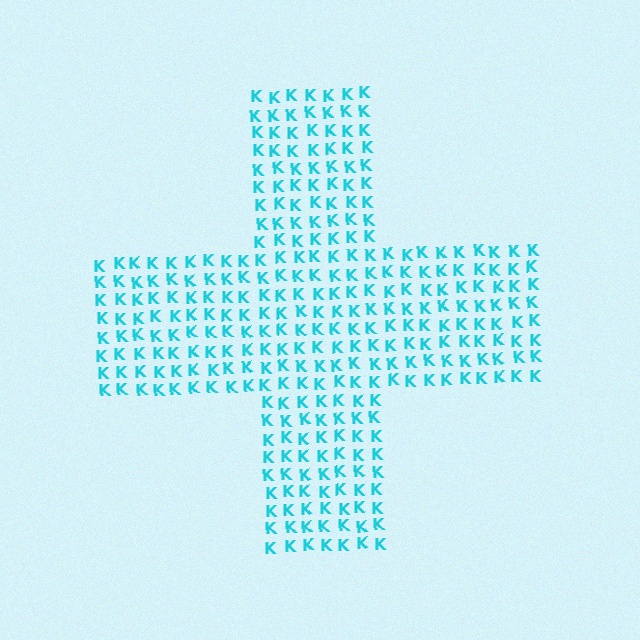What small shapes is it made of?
It is made of small letter K's.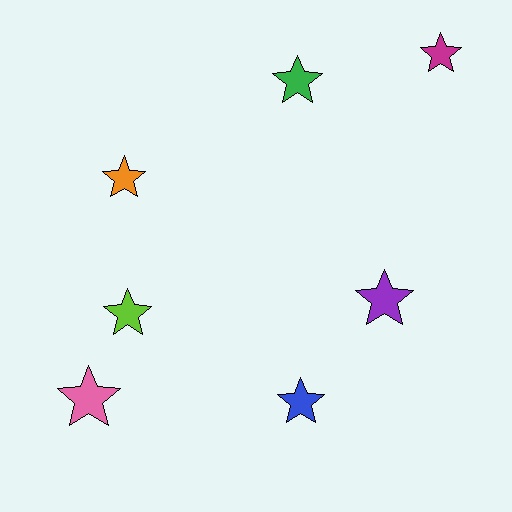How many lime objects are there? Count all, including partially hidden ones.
There is 1 lime object.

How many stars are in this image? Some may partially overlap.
There are 7 stars.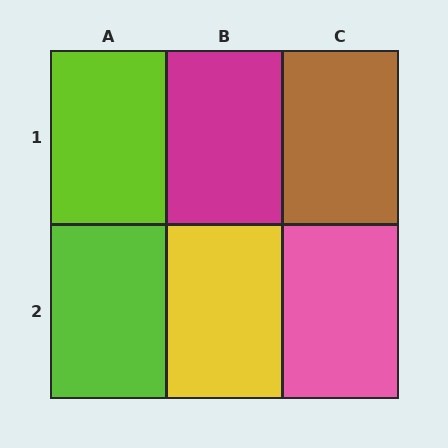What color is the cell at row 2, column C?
Pink.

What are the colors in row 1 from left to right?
Lime, magenta, brown.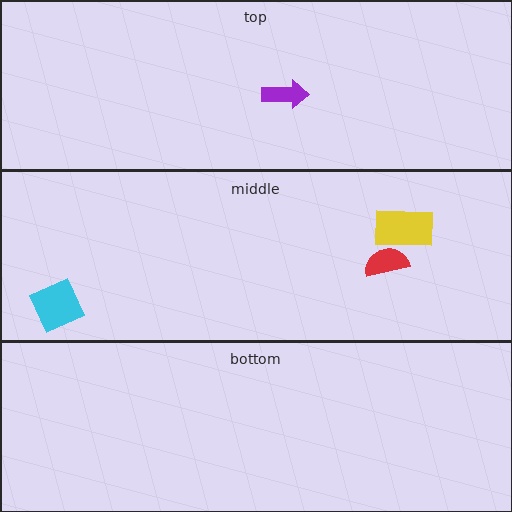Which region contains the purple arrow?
The top region.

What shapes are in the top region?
The purple arrow.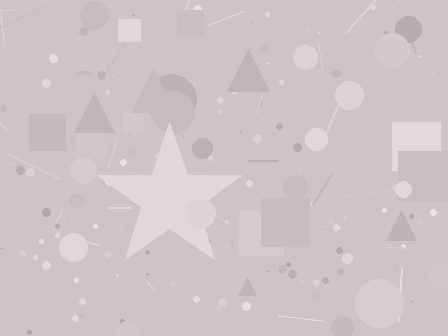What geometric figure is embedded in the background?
A star is embedded in the background.